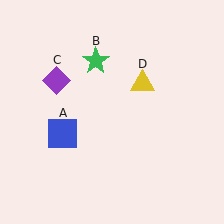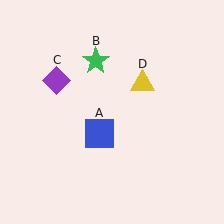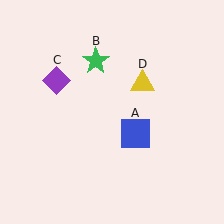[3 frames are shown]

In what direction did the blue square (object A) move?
The blue square (object A) moved right.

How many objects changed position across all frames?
1 object changed position: blue square (object A).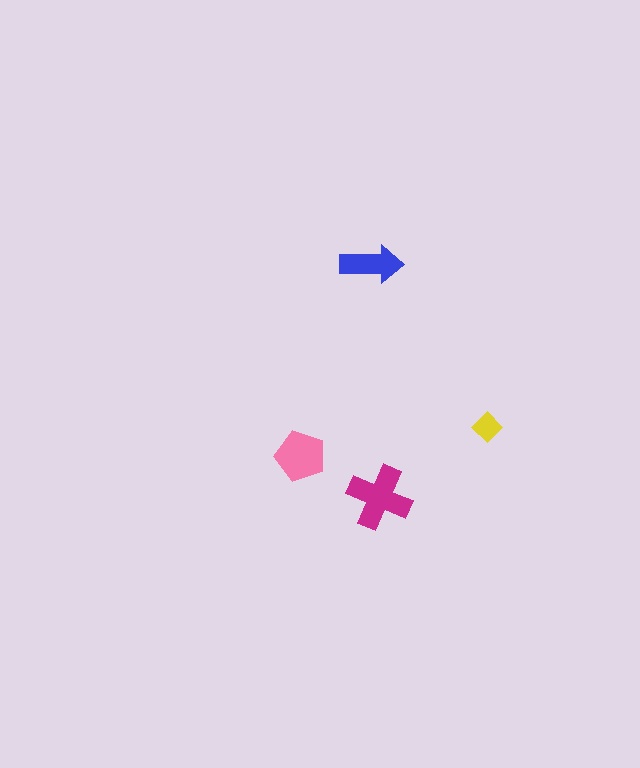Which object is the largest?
The magenta cross.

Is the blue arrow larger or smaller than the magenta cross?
Smaller.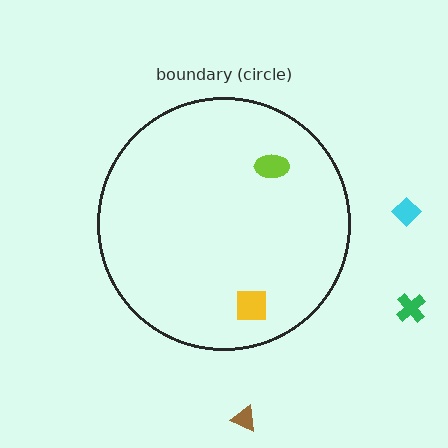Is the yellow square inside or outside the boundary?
Inside.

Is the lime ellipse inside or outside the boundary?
Inside.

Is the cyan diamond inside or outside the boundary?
Outside.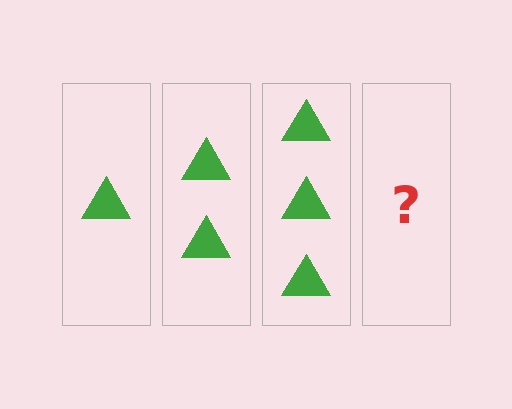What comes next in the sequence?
The next element should be 4 triangles.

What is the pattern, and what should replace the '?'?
The pattern is that each step adds one more triangle. The '?' should be 4 triangles.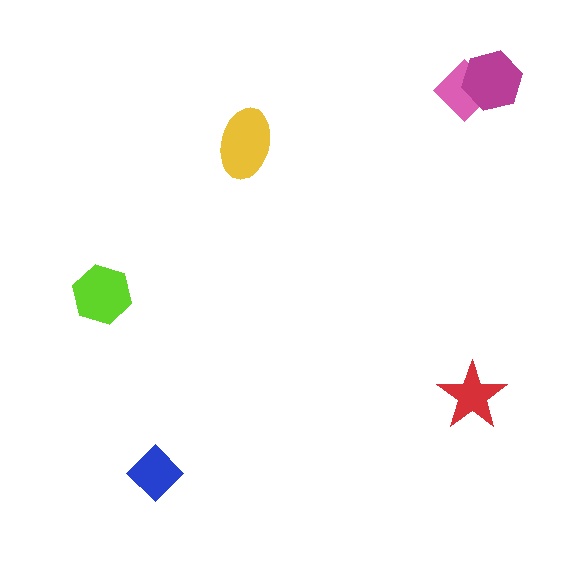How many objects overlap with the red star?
0 objects overlap with the red star.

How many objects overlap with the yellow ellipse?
0 objects overlap with the yellow ellipse.